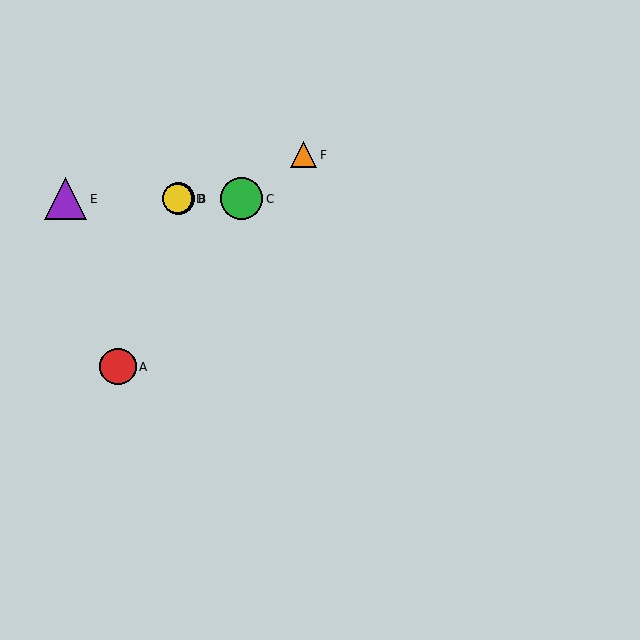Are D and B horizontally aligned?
Yes, both are at y≈199.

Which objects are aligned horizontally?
Objects B, C, D, E are aligned horizontally.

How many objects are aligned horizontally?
4 objects (B, C, D, E) are aligned horizontally.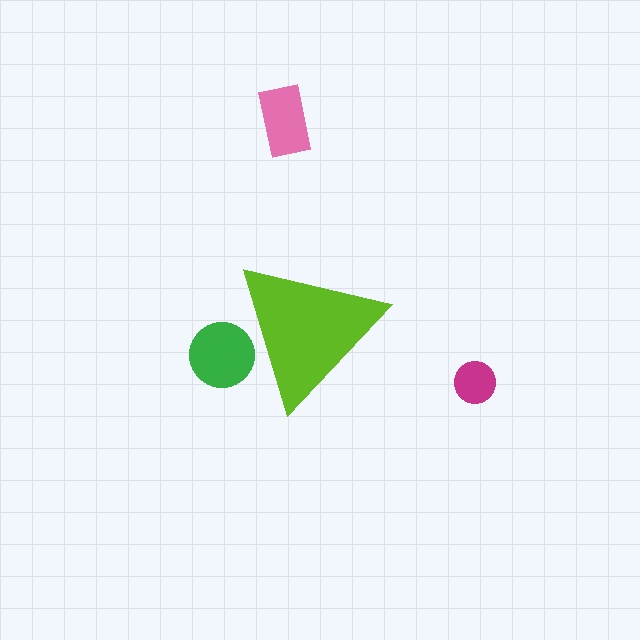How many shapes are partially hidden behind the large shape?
1 shape is partially hidden.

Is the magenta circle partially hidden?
No, the magenta circle is fully visible.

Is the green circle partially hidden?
Yes, the green circle is partially hidden behind the lime triangle.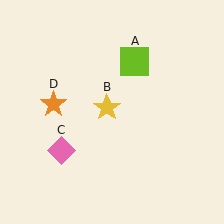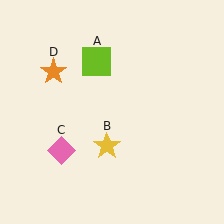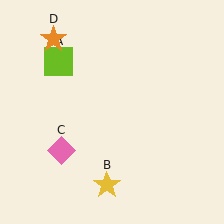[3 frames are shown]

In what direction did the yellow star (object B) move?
The yellow star (object B) moved down.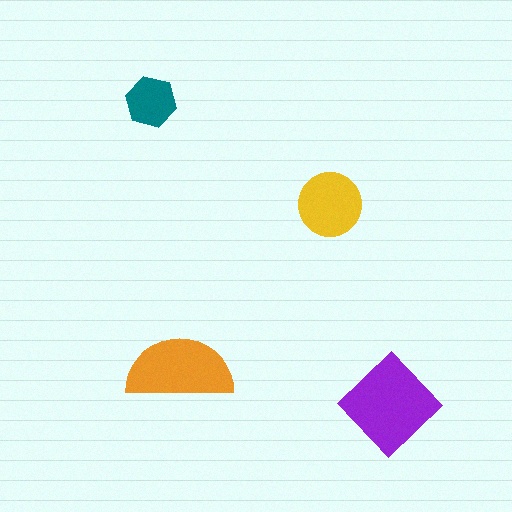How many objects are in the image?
There are 4 objects in the image.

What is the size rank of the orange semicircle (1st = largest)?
2nd.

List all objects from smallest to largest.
The teal hexagon, the yellow circle, the orange semicircle, the purple diamond.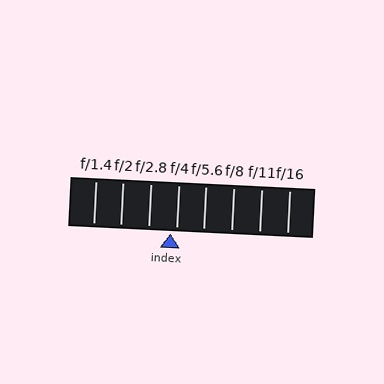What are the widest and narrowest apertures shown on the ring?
The widest aperture shown is f/1.4 and the narrowest is f/16.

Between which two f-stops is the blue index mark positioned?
The index mark is between f/2.8 and f/4.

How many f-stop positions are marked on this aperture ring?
There are 8 f-stop positions marked.